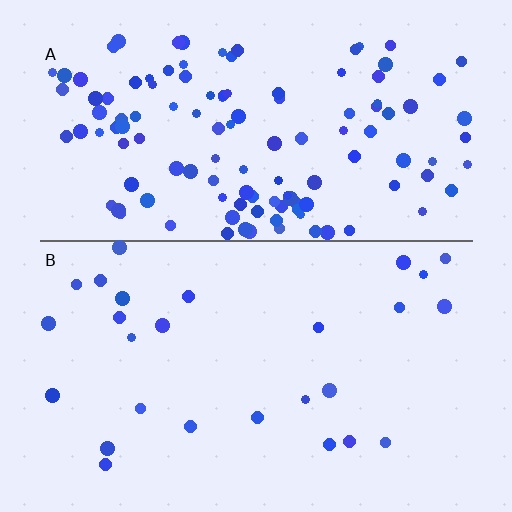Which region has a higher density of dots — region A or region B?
A (the top).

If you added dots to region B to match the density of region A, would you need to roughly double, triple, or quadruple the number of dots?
Approximately quadruple.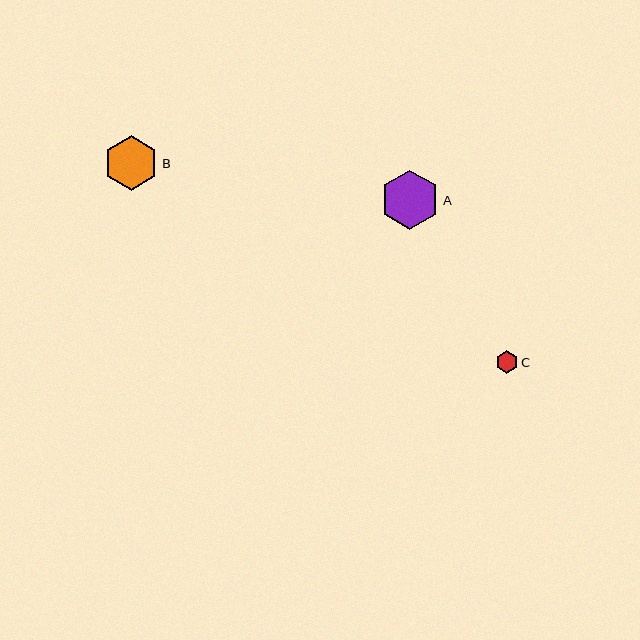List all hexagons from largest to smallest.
From largest to smallest: A, B, C.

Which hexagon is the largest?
Hexagon A is the largest with a size of approximately 59 pixels.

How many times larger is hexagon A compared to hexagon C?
Hexagon A is approximately 2.7 times the size of hexagon C.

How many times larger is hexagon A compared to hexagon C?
Hexagon A is approximately 2.7 times the size of hexagon C.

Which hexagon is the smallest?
Hexagon C is the smallest with a size of approximately 22 pixels.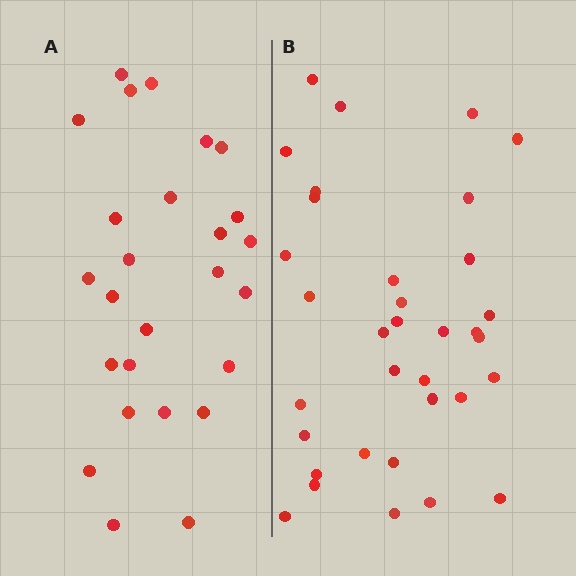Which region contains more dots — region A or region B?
Region B (the right region) has more dots.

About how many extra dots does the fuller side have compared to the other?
Region B has roughly 8 or so more dots than region A.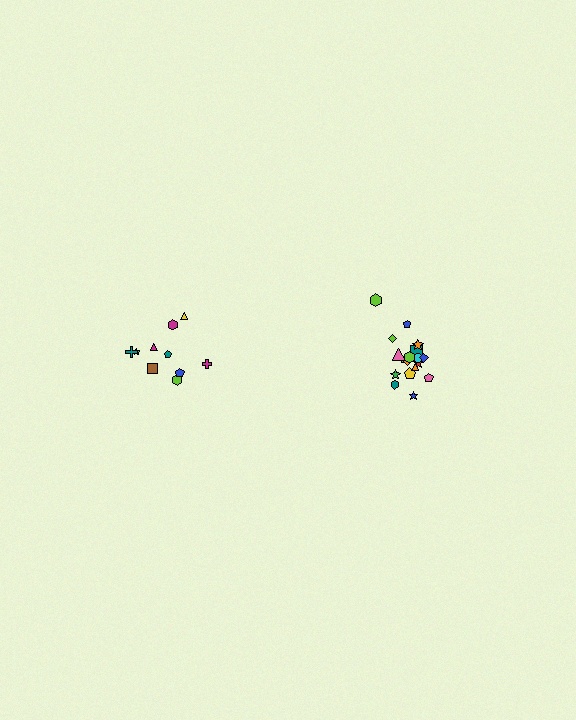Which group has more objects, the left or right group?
The right group.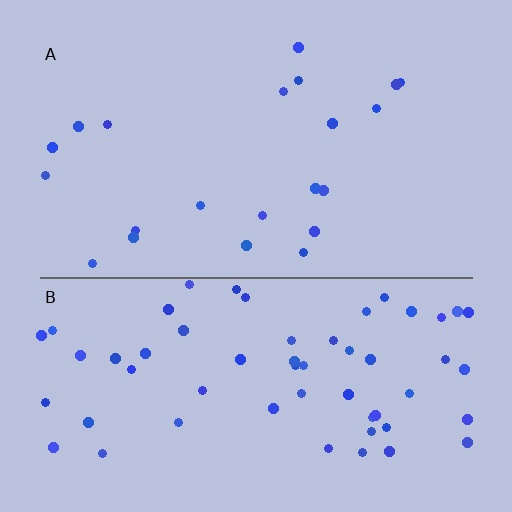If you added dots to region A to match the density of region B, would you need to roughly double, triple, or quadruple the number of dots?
Approximately triple.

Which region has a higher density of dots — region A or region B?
B (the bottom).